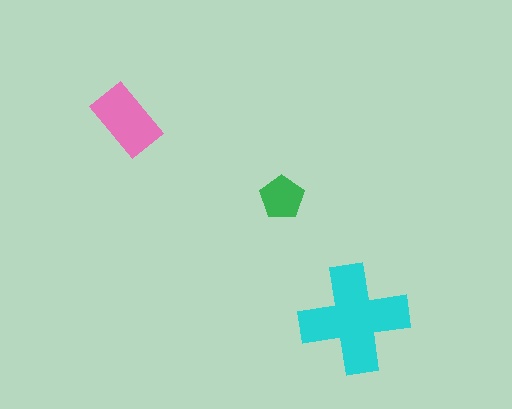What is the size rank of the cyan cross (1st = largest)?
1st.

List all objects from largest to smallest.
The cyan cross, the pink rectangle, the green pentagon.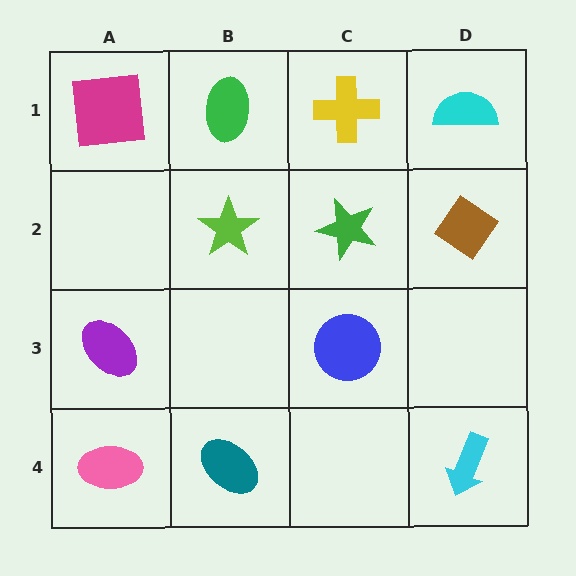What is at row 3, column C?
A blue circle.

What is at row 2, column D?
A brown diamond.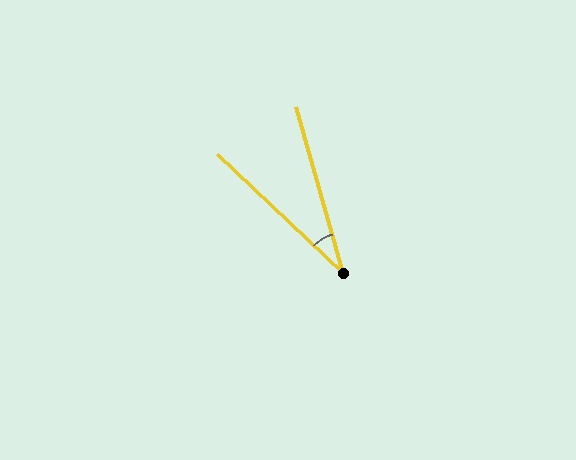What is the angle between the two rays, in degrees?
Approximately 31 degrees.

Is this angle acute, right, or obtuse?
It is acute.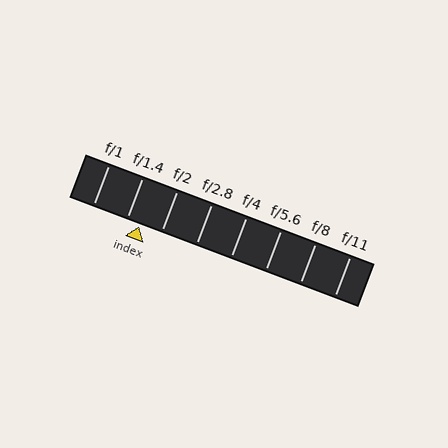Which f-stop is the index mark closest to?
The index mark is closest to f/1.4.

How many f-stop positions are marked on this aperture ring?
There are 8 f-stop positions marked.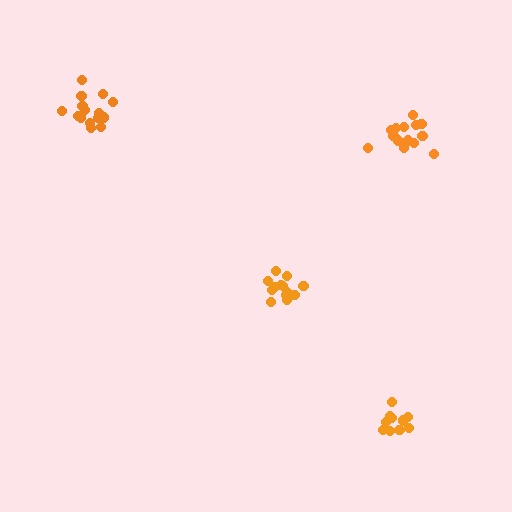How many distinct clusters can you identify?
There are 4 distinct clusters.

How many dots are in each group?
Group 1: 16 dots, Group 2: 14 dots, Group 3: 15 dots, Group 4: 13 dots (58 total).